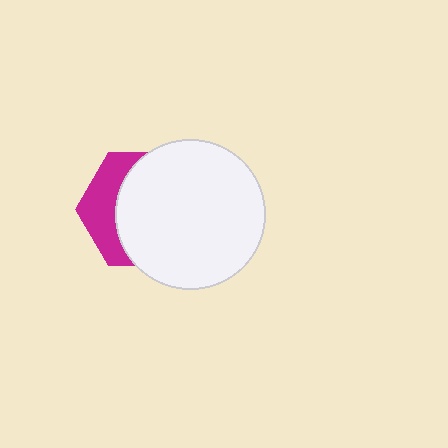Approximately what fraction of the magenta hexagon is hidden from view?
Roughly 68% of the magenta hexagon is hidden behind the white circle.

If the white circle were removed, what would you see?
You would see the complete magenta hexagon.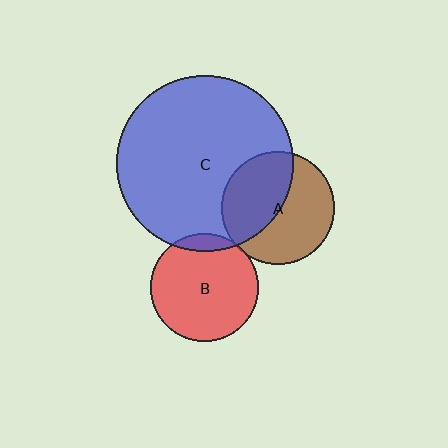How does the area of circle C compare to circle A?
Approximately 2.5 times.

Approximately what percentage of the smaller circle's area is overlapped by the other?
Approximately 5%.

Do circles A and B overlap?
Yes.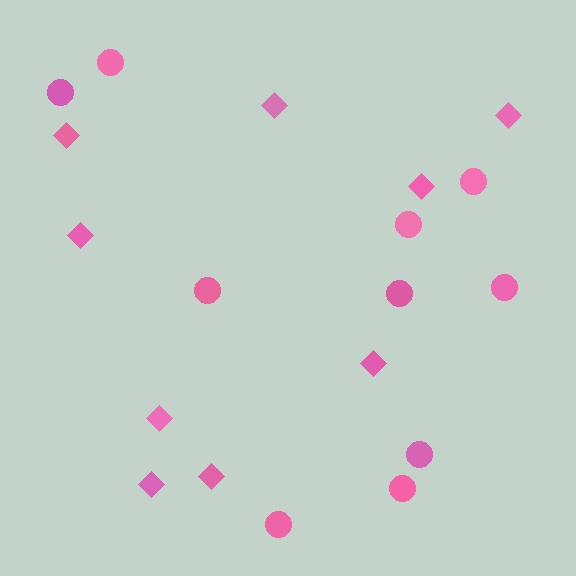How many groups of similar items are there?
There are 2 groups: one group of circles (10) and one group of diamonds (9).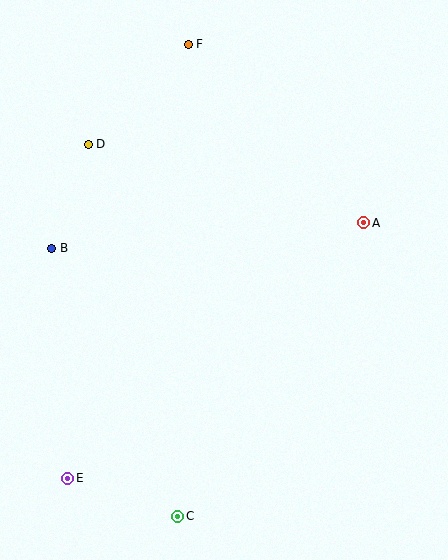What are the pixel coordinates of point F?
Point F is at (188, 44).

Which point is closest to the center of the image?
Point A at (364, 223) is closest to the center.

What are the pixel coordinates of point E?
Point E is at (68, 478).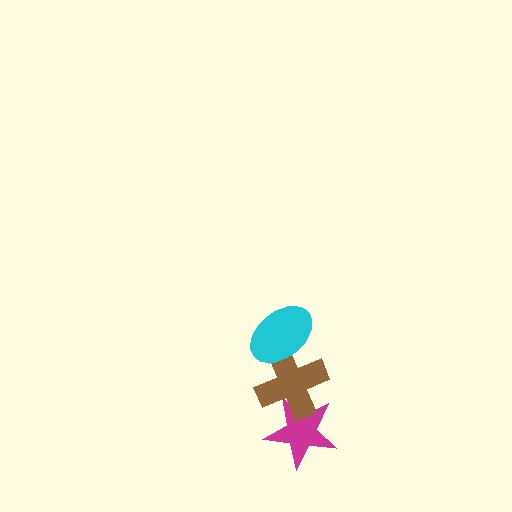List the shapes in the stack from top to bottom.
From top to bottom: the cyan ellipse, the brown cross, the magenta star.